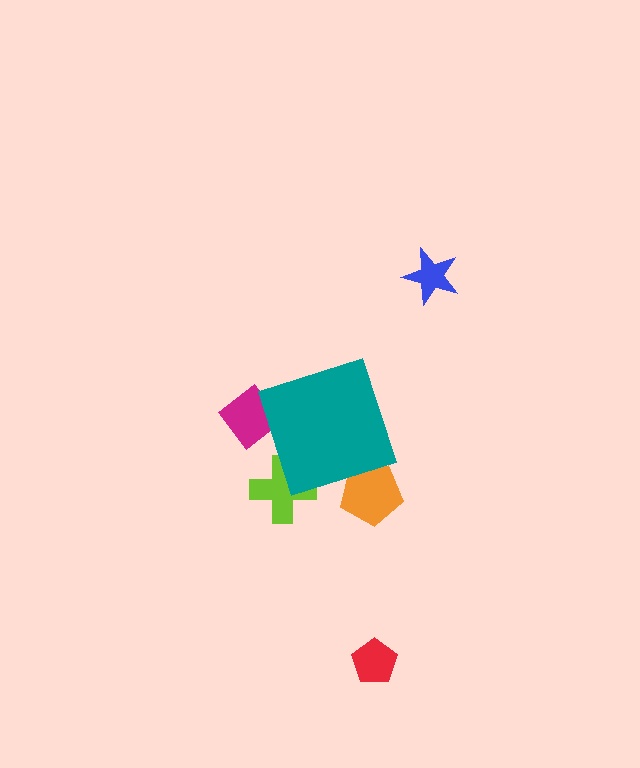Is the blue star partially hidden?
No, the blue star is fully visible.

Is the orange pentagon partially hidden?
Yes, the orange pentagon is partially hidden behind the teal diamond.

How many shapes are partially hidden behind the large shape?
3 shapes are partially hidden.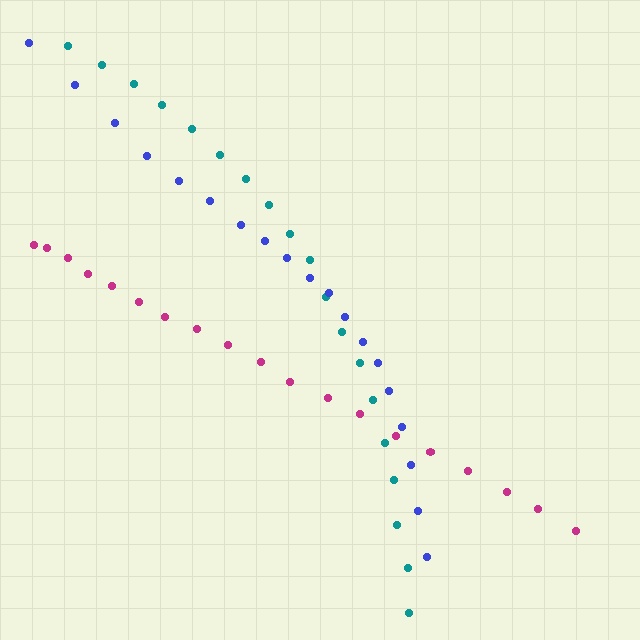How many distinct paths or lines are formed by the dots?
There are 3 distinct paths.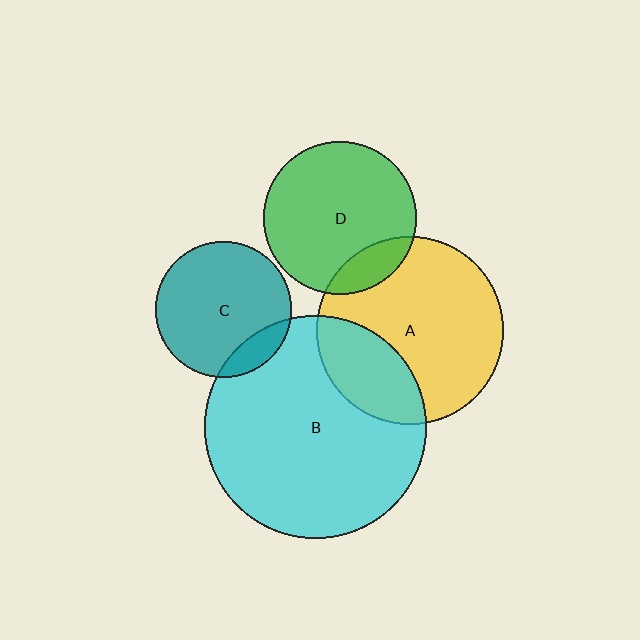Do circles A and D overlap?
Yes.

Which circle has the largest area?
Circle B (cyan).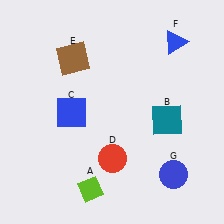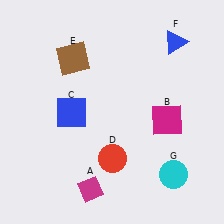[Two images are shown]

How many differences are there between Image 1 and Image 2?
There are 3 differences between the two images.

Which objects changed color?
A changed from lime to magenta. B changed from teal to magenta. G changed from blue to cyan.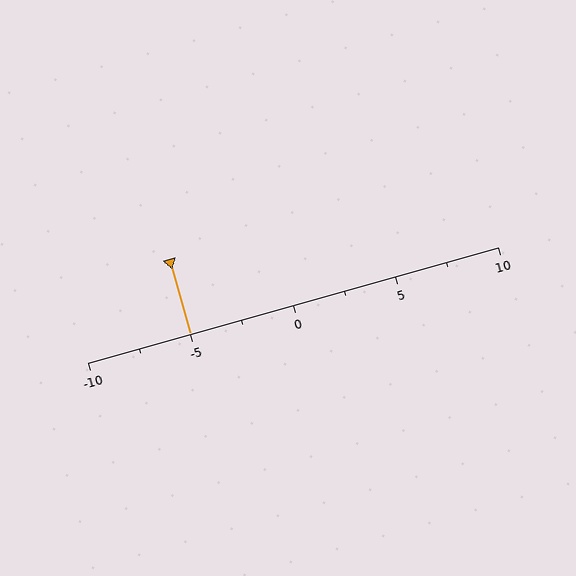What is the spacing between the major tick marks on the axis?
The major ticks are spaced 5 apart.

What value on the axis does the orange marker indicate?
The marker indicates approximately -5.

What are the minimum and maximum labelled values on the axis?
The axis runs from -10 to 10.